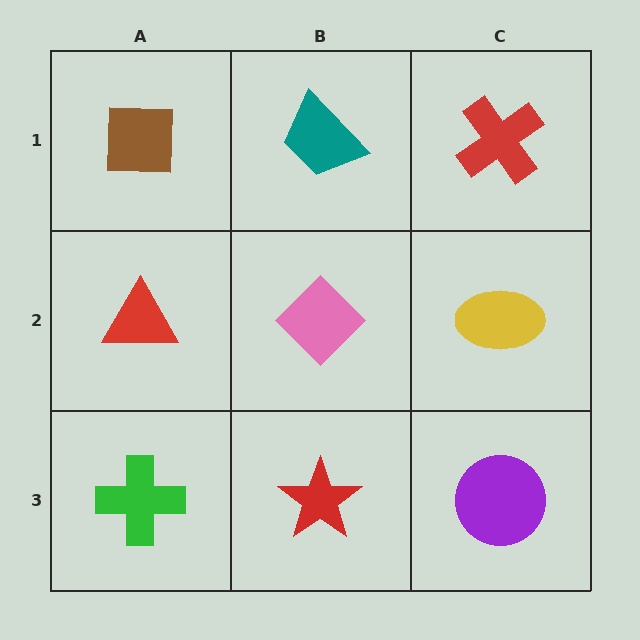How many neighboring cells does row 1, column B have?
3.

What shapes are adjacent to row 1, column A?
A red triangle (row 2, column A), a teal trapezoid (row 1, column B).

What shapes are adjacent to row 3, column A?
A red triangle (row 2, column A), a red star (row 3, column B).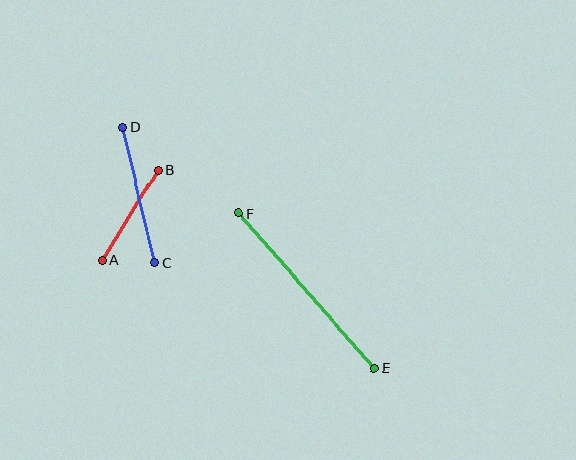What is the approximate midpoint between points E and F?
The midpoint is at approximately (307, 291) pixels.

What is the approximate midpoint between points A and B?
The midpoint is at approximately (130, 215) pixels.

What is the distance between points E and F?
The distance is approximately 205 pixels.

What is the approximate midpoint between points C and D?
The midpoint is at approximately (139, 195) pixels.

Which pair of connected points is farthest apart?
Points E and F are farthest apart.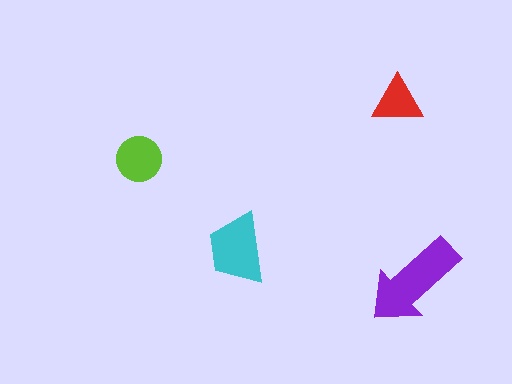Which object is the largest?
The purple arrow.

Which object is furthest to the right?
The purple arrow is rightmost.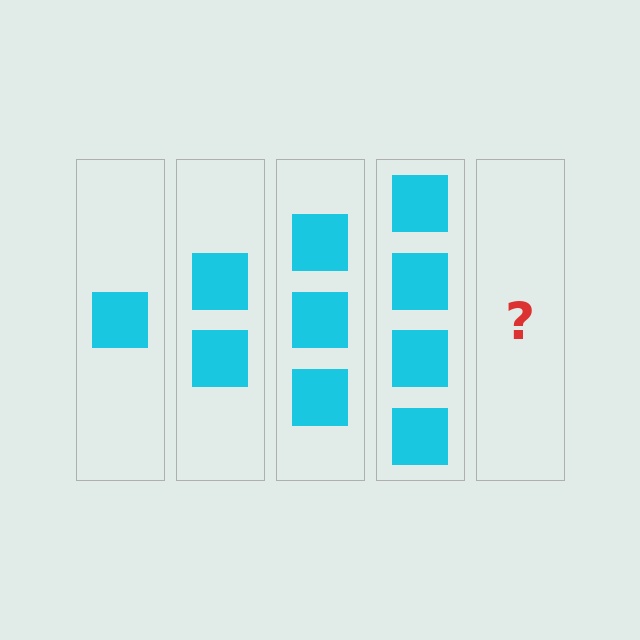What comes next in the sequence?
The next element should be 5 squares.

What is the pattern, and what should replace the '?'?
The pattern is that each step adds one more square. The '?' should be 5 squares.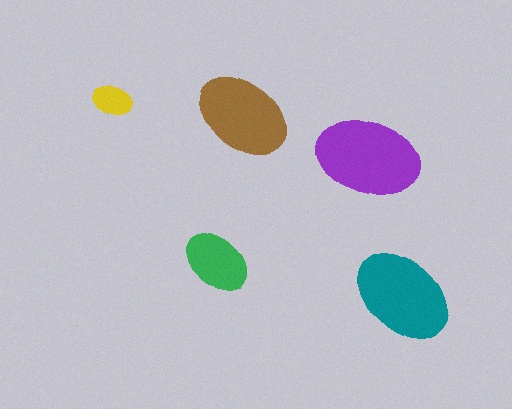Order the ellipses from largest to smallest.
the purple one, the teal one, the brown one, the green one, the yellow one.